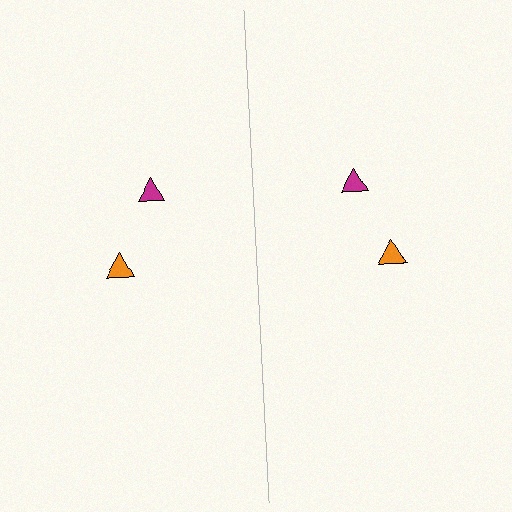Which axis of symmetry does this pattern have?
The pattern has a vertical axis of symmetry running through the center of the image.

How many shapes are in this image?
There are 4 shapes in this image.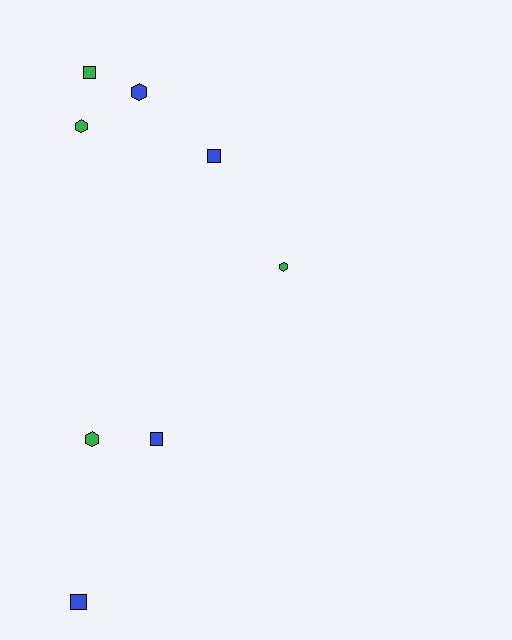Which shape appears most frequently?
Hexagon, with 4 objects.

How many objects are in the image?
There are 8 objects.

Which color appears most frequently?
Blue, with 4 objects.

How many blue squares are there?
There are 3 blue squares.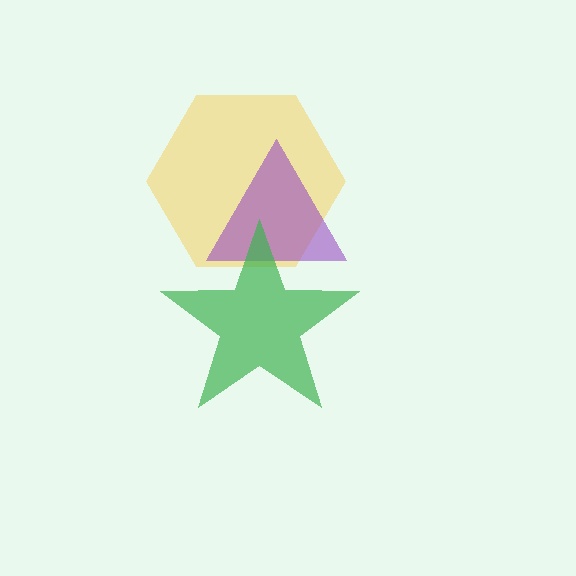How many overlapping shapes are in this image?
There are 3 overlapping shapes in the image.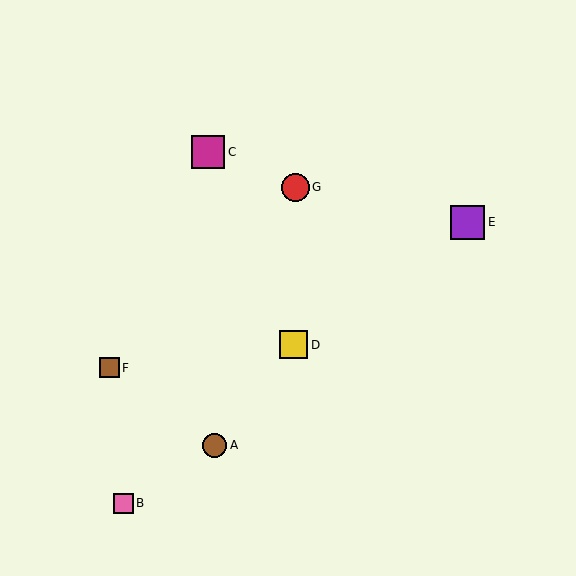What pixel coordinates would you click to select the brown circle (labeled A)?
Click at (215, 445) to select the brown circle A.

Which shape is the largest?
The purple square (labeled E) is the largest.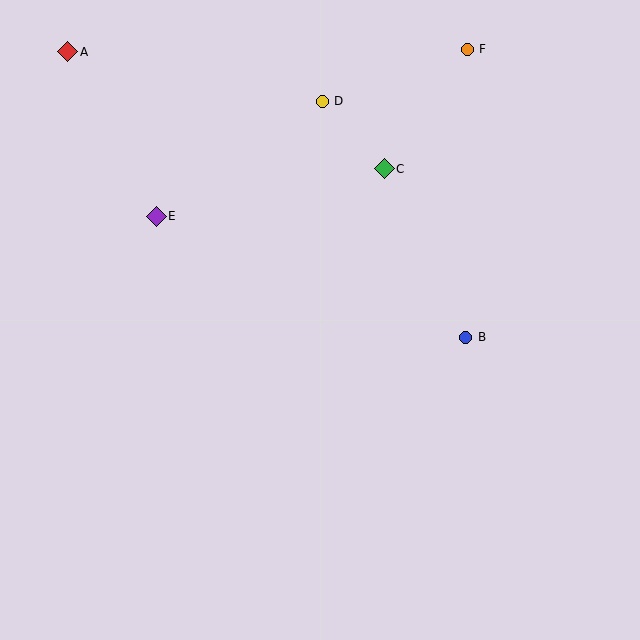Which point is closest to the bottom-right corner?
Point B is closest to the bottom-right corner.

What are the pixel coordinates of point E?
Point E is at (156, 216).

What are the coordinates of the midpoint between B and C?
The midpoint between B and C is at (425, 253).